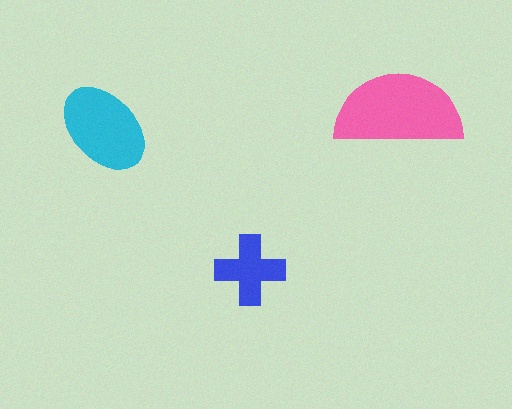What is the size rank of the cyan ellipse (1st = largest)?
2nd.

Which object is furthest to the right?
The pink semicircle is rightmost.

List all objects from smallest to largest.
The blue cross, the cyan ellipse, the pink semicircle.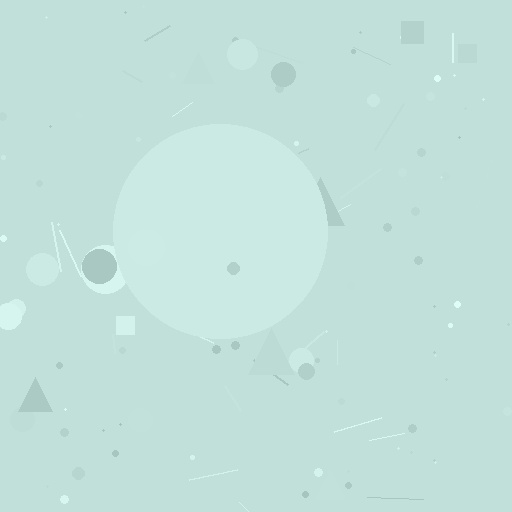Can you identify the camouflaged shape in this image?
The camouflaged shape is a circle.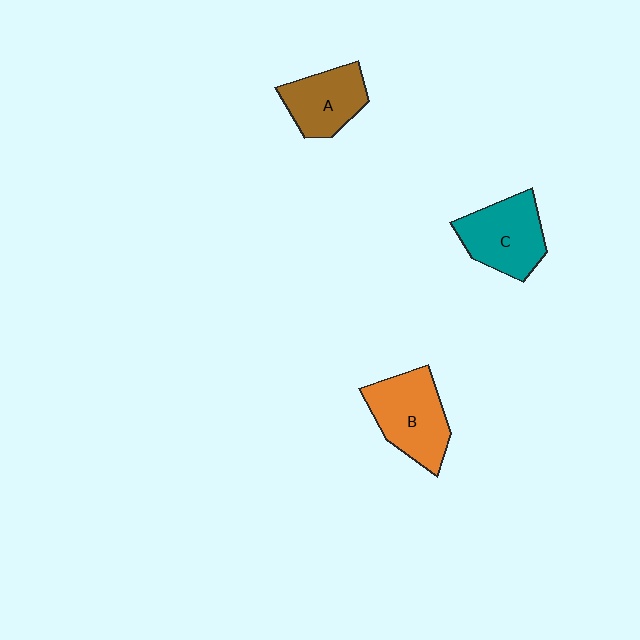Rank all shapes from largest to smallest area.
From largest to smallest: B (orange), C (teal), A (brown).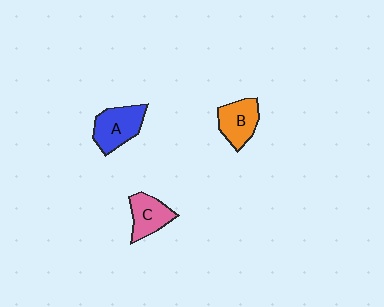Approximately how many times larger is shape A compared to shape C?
Approximately 1.2 times.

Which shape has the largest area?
Shape A (blue).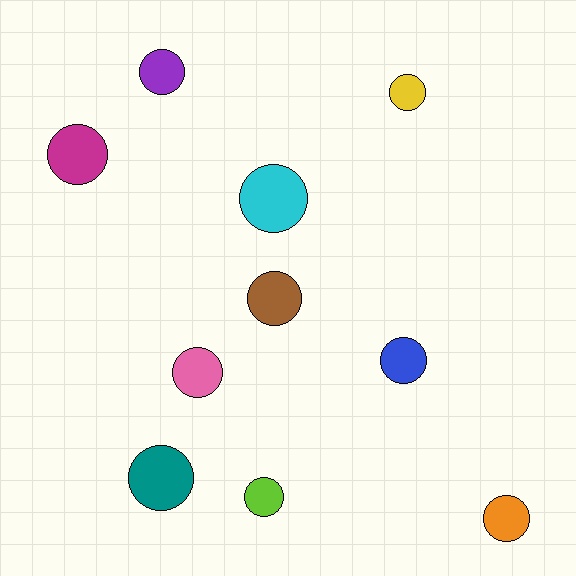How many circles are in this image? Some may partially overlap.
There are 10 circles.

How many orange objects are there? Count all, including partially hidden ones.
There is 1 orange object.